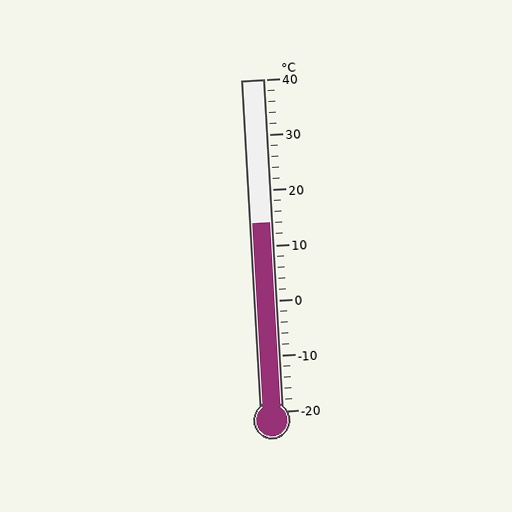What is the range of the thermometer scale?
The thermometer scale ranges from -20°C to 40°C.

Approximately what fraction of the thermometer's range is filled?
The thermometer is filled to approximately 55% of its range.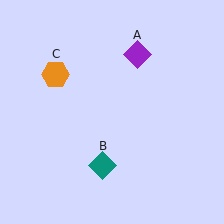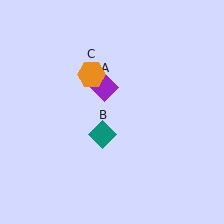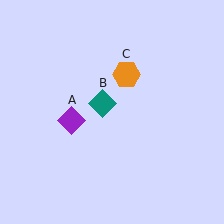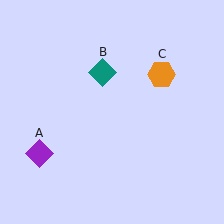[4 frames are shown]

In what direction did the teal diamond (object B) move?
The teal diamond (object B) moved up.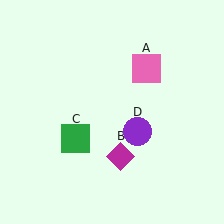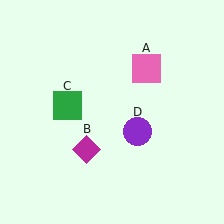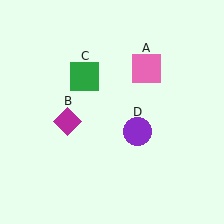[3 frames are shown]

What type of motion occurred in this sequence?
The magenta diamond (object B), green square (object C) rotated clockwise around the center of the scene.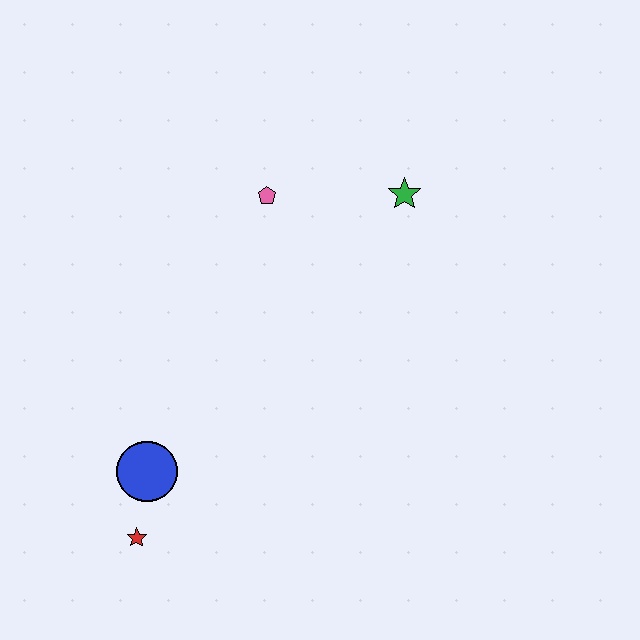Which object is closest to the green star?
The pink pentagon is closest to the green star.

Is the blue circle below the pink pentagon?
Yes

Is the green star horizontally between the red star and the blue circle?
No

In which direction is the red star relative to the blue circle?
The red star is below the blue circle.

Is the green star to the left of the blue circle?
No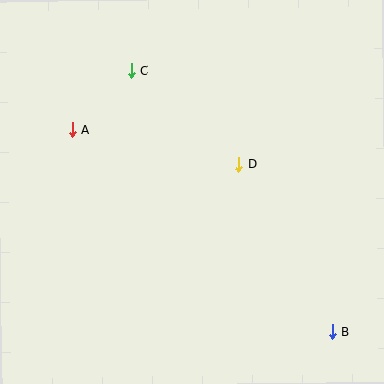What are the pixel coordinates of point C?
Point C is at (131, 70).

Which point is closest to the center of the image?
Point D at (238, 165) is closest to the center.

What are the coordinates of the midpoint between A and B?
The midpoint between A and B is at (202, 231).